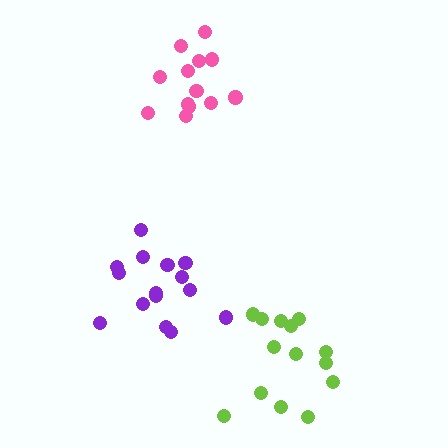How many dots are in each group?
Group 1: 14 dots, Group 2: 15 dots, Group 3: 13 dots (42 total).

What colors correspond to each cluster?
The clusters are colored: lime, purple, pink.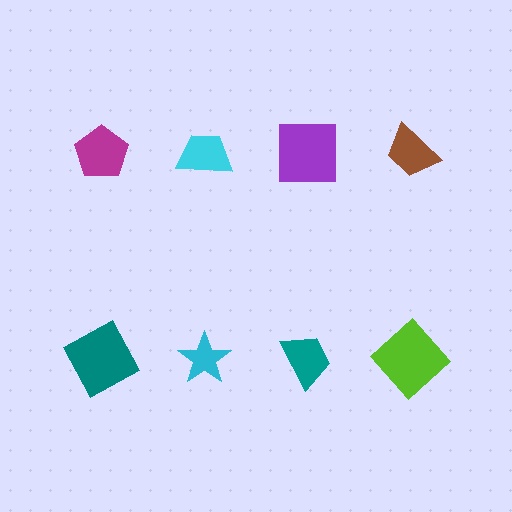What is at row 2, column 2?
A cyan star.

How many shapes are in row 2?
4 shapes.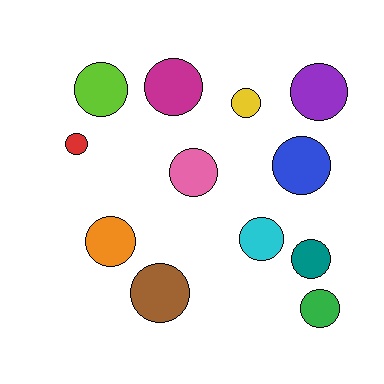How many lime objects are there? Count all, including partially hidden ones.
There is 1 lime object.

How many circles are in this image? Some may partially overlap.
There are 12 circles.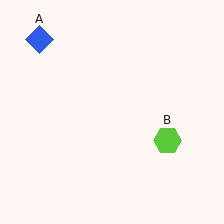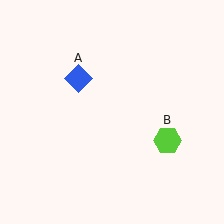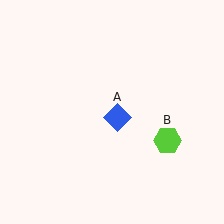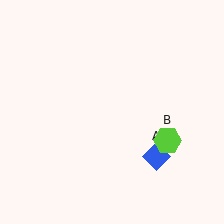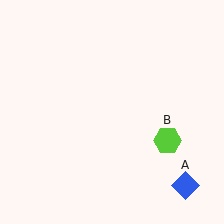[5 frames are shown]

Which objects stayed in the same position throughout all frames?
Lime hexagon (object B) remained stationary.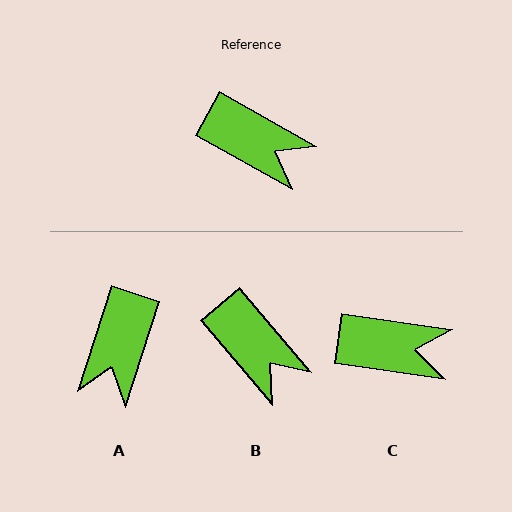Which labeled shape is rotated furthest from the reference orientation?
A, about 79 degrees away.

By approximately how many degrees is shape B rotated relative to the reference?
Approximately 20 degrees clockwise.